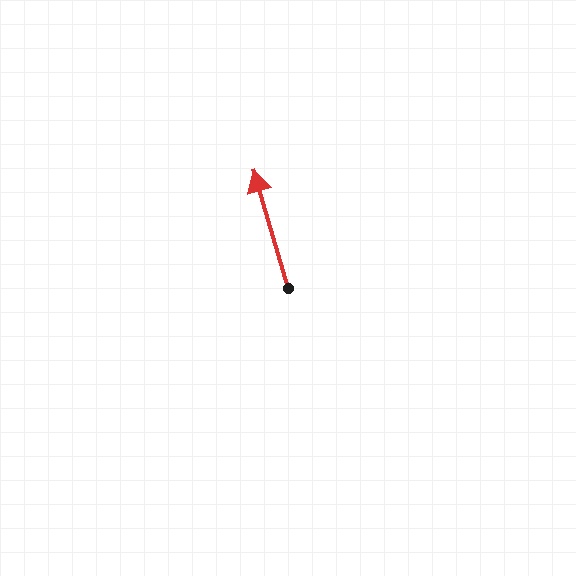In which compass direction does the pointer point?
North.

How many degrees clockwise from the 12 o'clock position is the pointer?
Approximately 344 degrees.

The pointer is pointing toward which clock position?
Roughly 11 o'clock.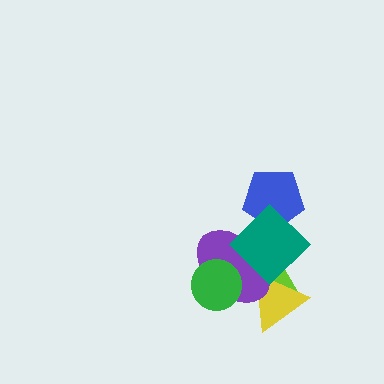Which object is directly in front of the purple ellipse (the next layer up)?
The green circle is directly in front of the purple ellipse.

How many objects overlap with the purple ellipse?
4 objects overlap with the purple ellipse.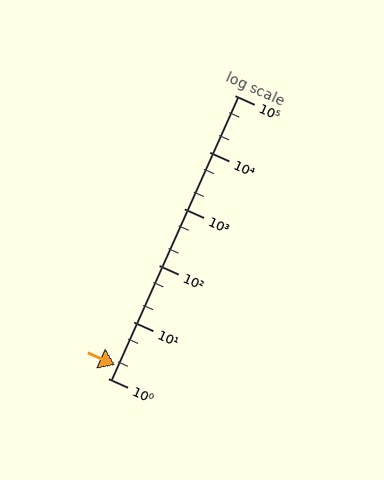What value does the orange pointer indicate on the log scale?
The pointer indicates approximately 1.7.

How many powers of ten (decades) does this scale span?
The scale spans 5 decades, from 1 to 100000.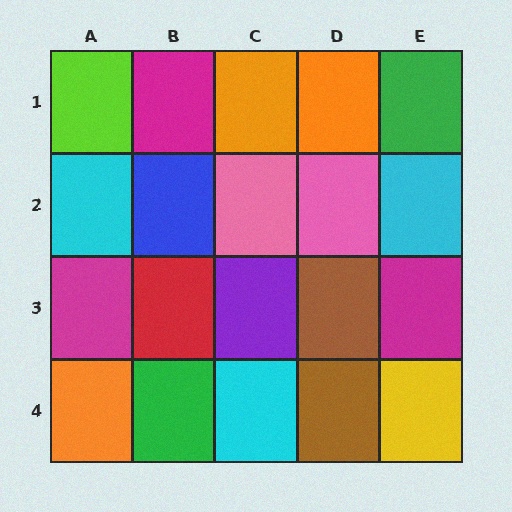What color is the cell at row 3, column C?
Purple.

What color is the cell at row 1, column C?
Orange.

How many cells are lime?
1 cell is lime.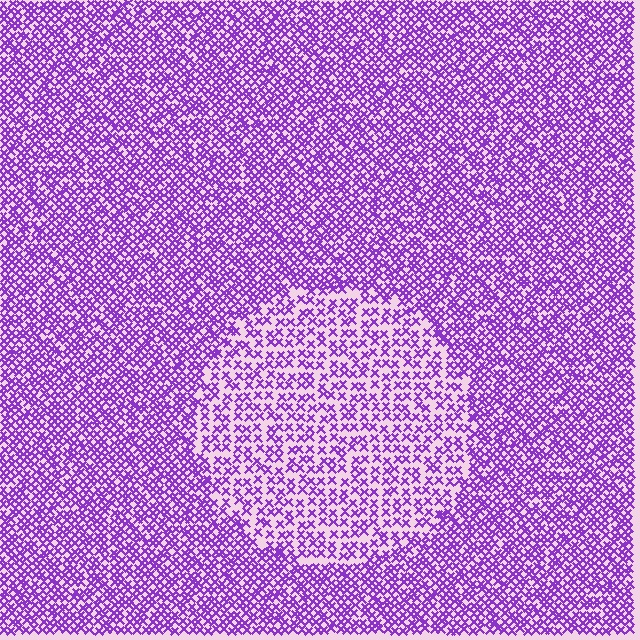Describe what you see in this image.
The image contains small purple elements arranged at two different densities. A circle-shaped region is visible where the elements are less densely packed than the surrounding area.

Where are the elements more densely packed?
The elements are more densely packed outside the circle boundary.